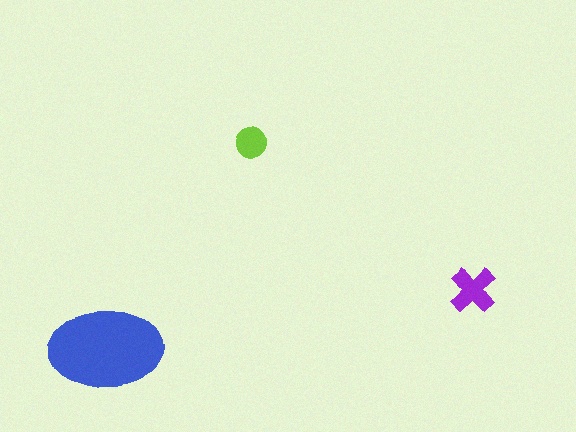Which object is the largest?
The blue ellipse.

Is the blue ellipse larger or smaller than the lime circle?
Larger.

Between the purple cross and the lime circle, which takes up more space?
The purple cross.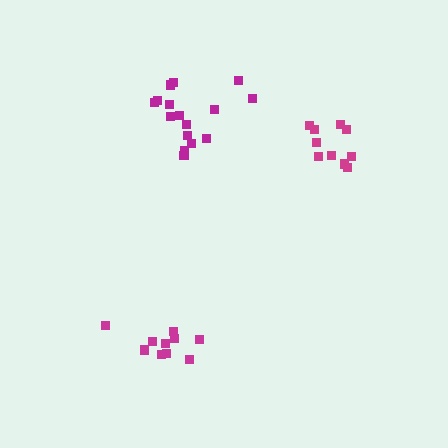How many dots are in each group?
Group 1: 10 dots, Group 2: 16 dots, Group 3: 10 dots (36 total).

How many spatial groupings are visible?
There are 3 spatial groupings.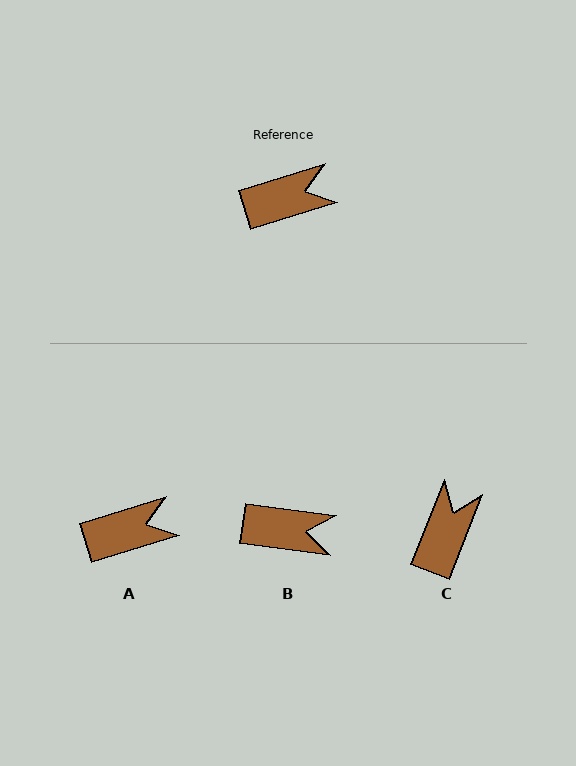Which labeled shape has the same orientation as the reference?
A.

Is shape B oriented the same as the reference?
No, it is off by about 25 degrees.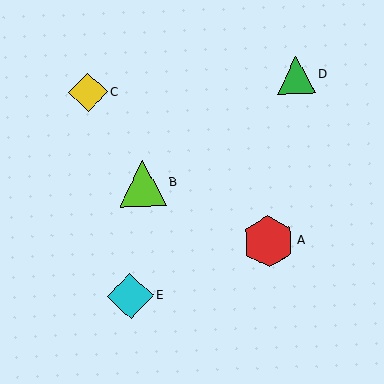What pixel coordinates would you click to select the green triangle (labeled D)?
Click at (296, 75) to select the green triangle D.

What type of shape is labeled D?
Shape D is a green triangle.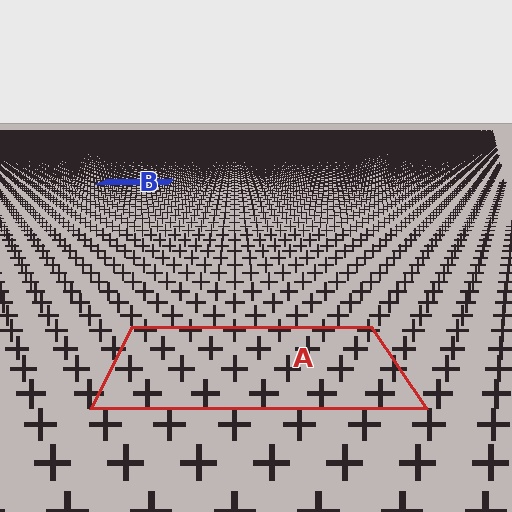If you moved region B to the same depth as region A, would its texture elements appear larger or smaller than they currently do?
They would appear larger. At a closer depth, the same texture elements are projected at a bigger on-screen size.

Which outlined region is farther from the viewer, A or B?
Region B is farther from the viewer — the texture elements inside it appear smaller and more densely packed.